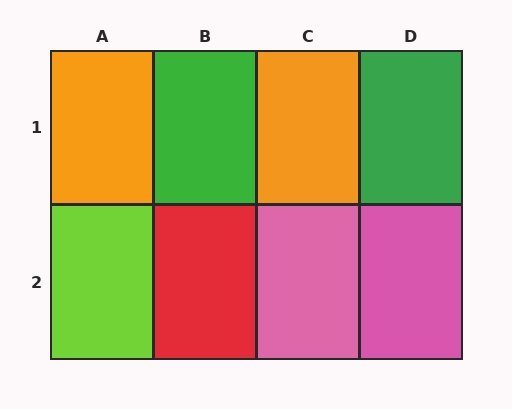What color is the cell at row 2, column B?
Red.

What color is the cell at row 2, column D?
Pink.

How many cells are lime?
1 cell is lime.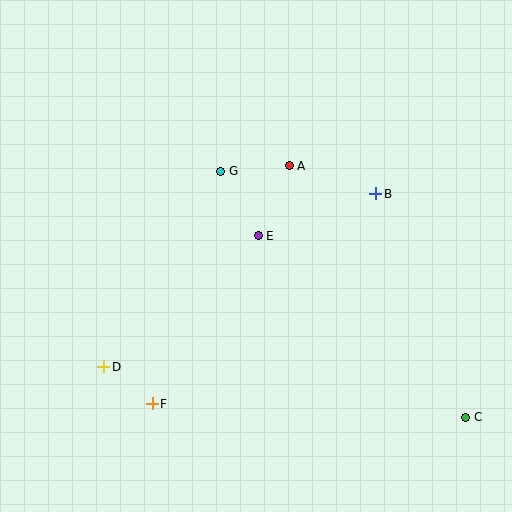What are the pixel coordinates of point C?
Point C is at (466, 417).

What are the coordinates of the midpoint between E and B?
The midpoint between E and B is at (317, 215).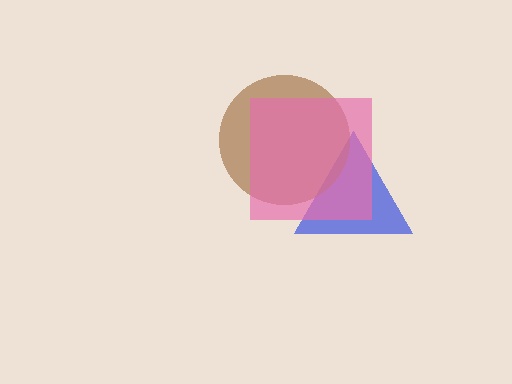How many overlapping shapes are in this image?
There are 3 overlapping shapes in the image.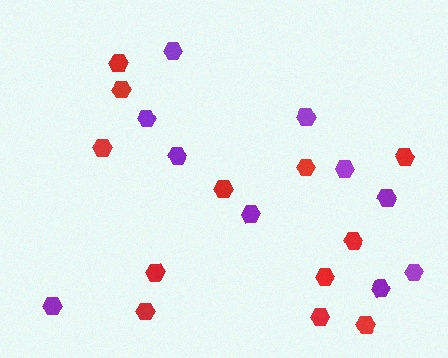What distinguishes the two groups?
There are 2 groups: one group of red hexagons (12) and one group of purple hexagons (10).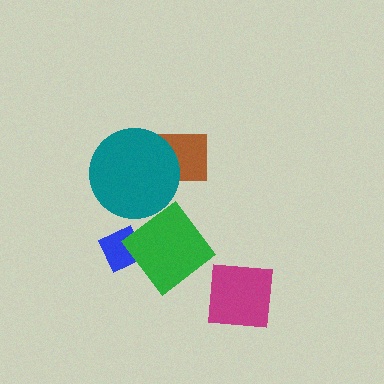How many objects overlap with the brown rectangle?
1 object overlaps with the brown rectangle.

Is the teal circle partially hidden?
Yes, it is partially covered by another shape.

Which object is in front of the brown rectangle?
The teal circle is in front of the brown rectangle.